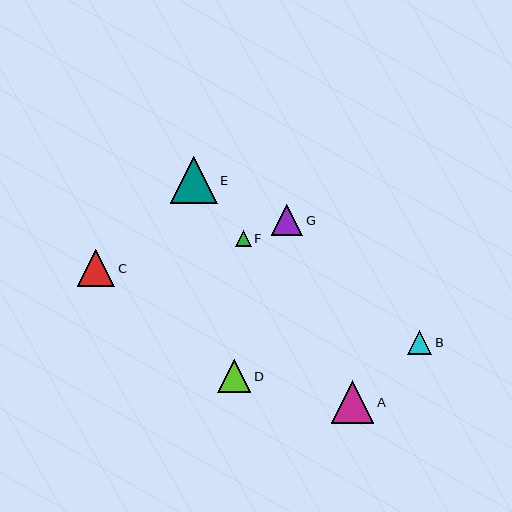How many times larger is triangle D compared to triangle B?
Triangle D is approximately 1.4 times the size of triangle B.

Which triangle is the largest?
Triangle E is the largest with a size of approximately 47 pixels.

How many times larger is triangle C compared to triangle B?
Triangle C is approximately 1.5 times the size of triangle B.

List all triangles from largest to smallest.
From largest to smallest: E, A, C, D, G, B, F.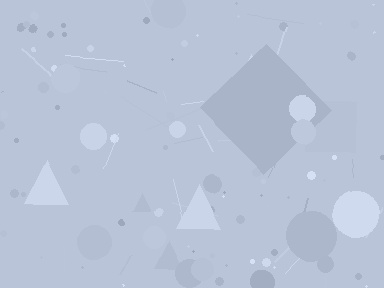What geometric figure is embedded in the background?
A diamond is embedded in the background.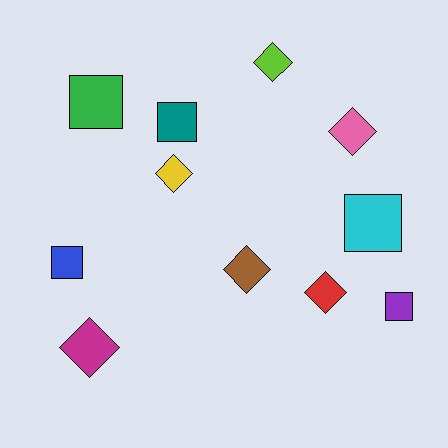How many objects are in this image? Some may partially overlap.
There are 11 objects.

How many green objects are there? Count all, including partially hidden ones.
There is 1 green object.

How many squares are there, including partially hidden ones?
There are 5 squares.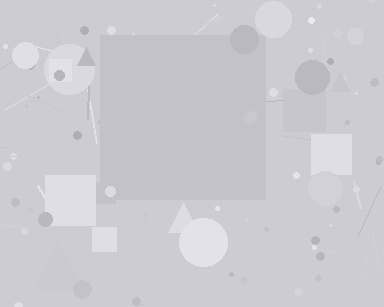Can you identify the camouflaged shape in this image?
The camouflaged shape is a square.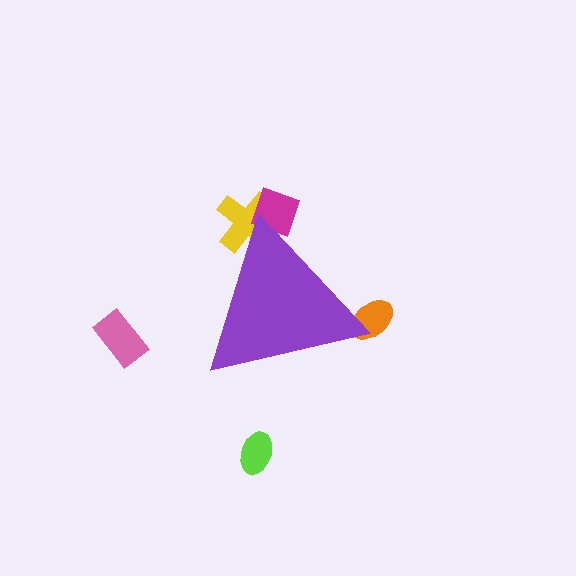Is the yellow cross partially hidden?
Yes, the yellow cross is partially hidden behind the purple triangle.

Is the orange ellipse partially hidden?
Yes, the orange ellipse is partially hidden behind the purple triangle.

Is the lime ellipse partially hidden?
No, the lime ellipse is fully visible.